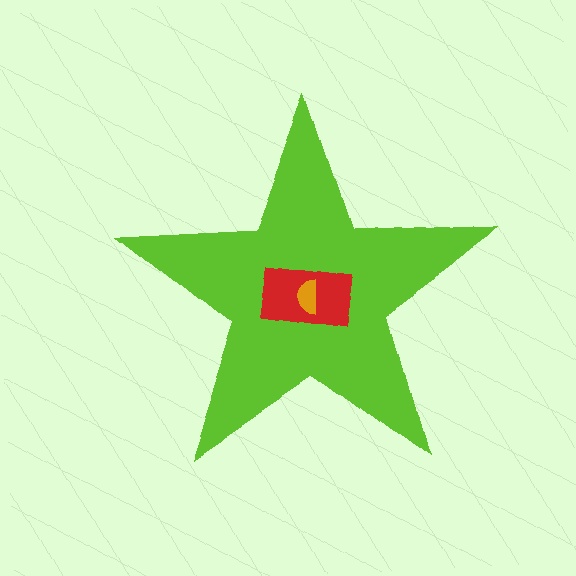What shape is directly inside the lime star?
The red rectangle.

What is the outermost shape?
The lime star.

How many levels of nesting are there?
3.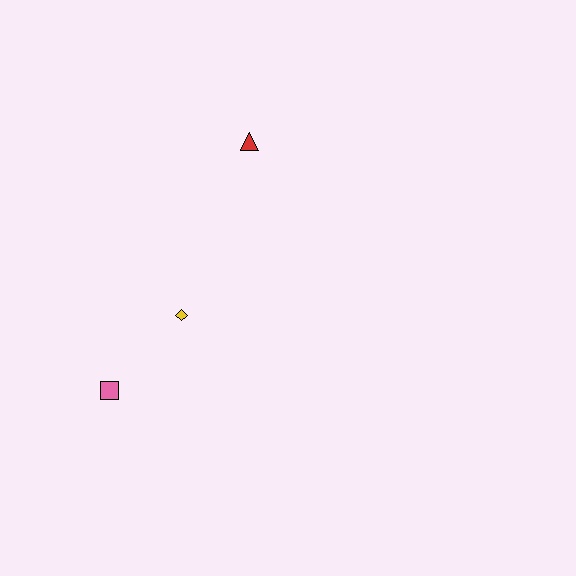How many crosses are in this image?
There are no crosses.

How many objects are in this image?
There are 3 objects.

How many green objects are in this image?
There are no green objects.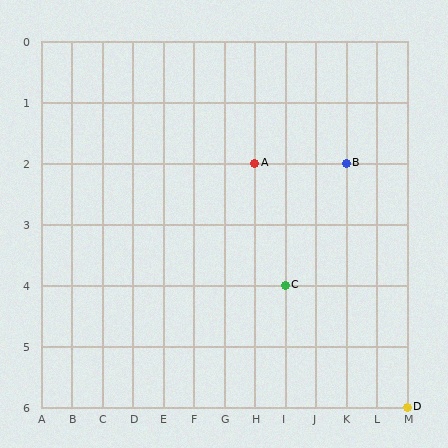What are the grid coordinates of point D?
Point D is at grid coordinates (M, 6).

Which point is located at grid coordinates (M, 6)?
Point D is at (M, 6).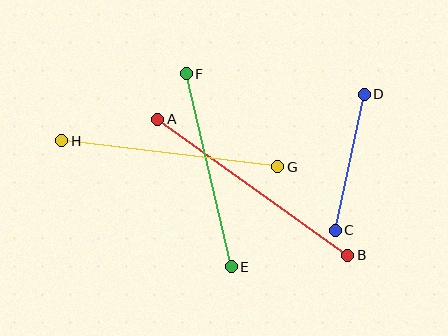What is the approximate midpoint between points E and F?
The midpoint is at approximately (209, 170) pixels.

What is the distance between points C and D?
The distance is approximately 139 pixels.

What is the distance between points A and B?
The distance is approximately 234 pixels.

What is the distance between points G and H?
The distance is approximately 218 pixels.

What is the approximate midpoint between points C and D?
The midpoint is at approximately (350, 162) pixels.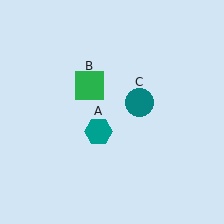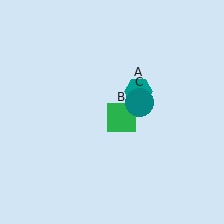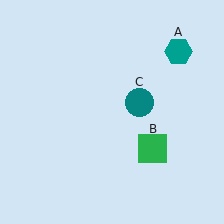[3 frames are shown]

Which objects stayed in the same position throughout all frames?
Teal circle (object C) remained stationary.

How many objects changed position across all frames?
2 objects changed position: teal hexagon (object A), green square (object B).